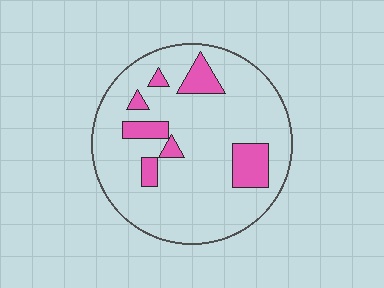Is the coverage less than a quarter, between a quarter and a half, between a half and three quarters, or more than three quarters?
Less than a quarter.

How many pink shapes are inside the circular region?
7.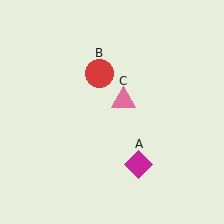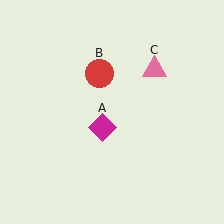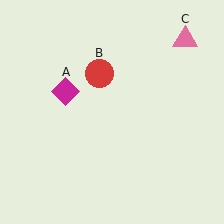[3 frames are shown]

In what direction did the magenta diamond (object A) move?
The magenta diamond (object A) moved up and to the left.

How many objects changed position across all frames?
2 objects changed position: magenta diamond (object A), pink triangle (object C).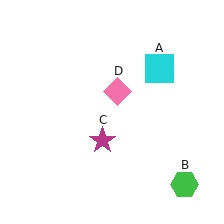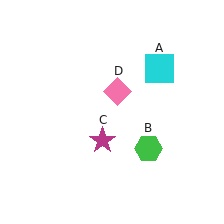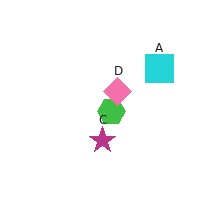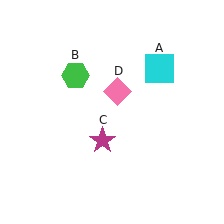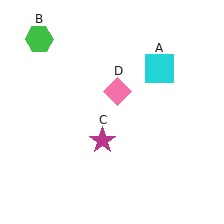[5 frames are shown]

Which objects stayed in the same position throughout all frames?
Cyan square (object A) and magenta star (object C) and pink diamond (object D) remained stationary.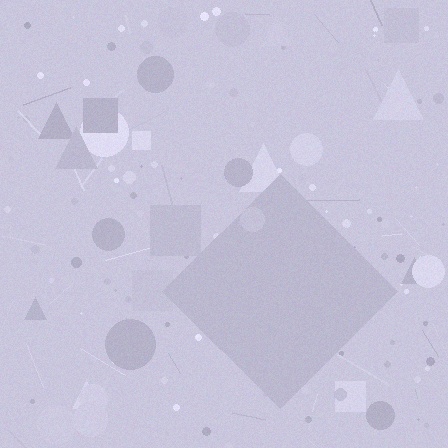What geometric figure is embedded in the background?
A diamond is embedded in the background.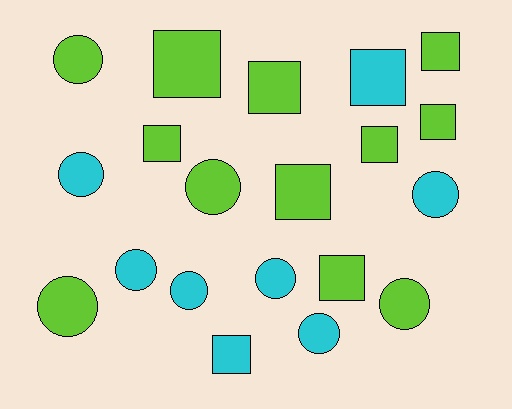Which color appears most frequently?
Lime, with 12 objects.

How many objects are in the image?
There are 20 objects.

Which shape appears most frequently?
Circle, with 10 objects.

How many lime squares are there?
There are 8 lime squares.